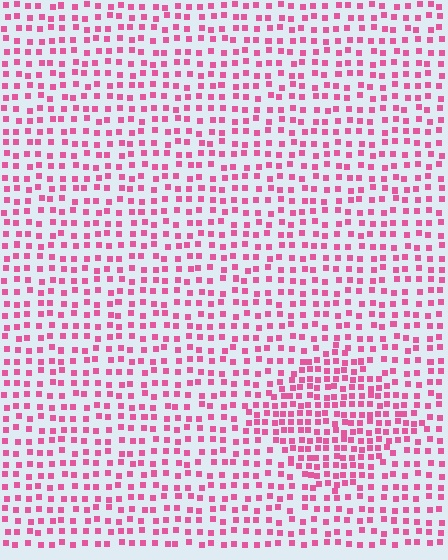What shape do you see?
I see a diamond.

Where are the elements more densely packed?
The elements are more densely packed inside the diamond boundary.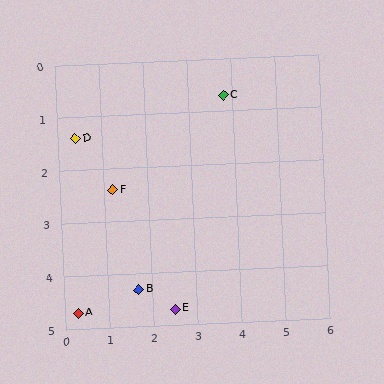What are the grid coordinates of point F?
Point F is at approximately (1.2, 2.4).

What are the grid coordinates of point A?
Point A is at approximately (0.3, 4.7).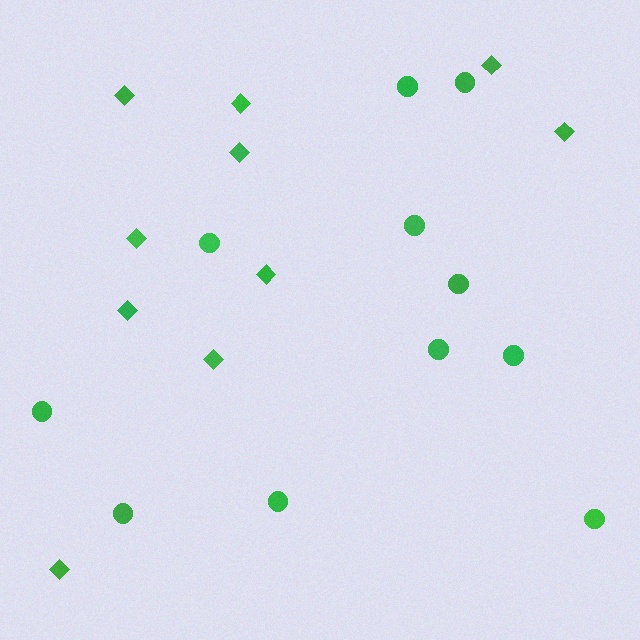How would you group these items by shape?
There are 2 groups: one group of diamonds (10) and one group of circles (11).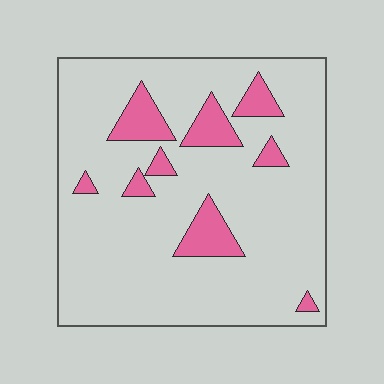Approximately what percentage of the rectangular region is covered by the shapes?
Approximately 15%.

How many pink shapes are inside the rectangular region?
9.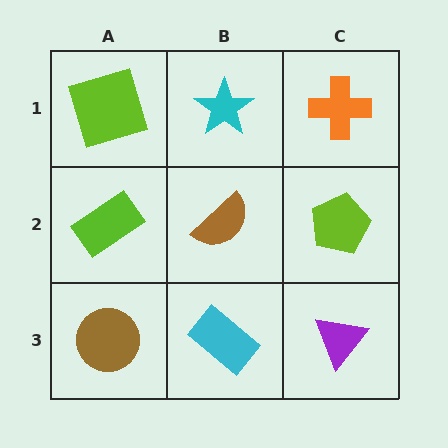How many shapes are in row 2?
3 shapes.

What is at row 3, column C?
A purple triangle.